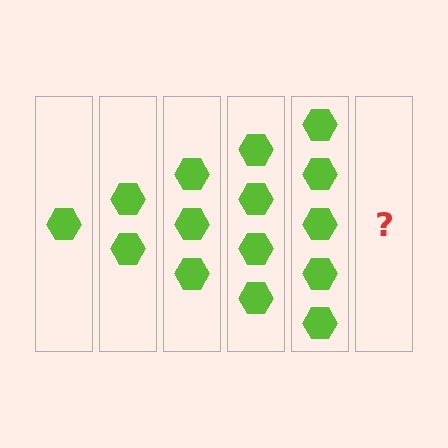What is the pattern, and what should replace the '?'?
The pattern is that each step adds one more hexagon. The '?' should be 6 hexagons.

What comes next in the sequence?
The next element should be 6 hexagons.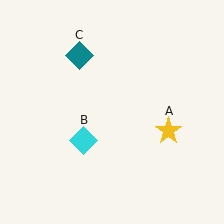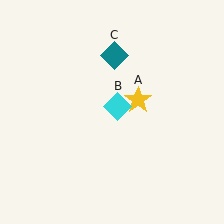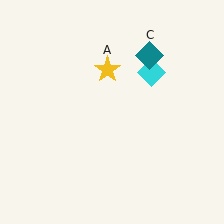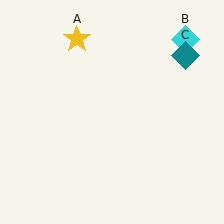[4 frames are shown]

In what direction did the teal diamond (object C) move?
The teal diamond (object C) moved right.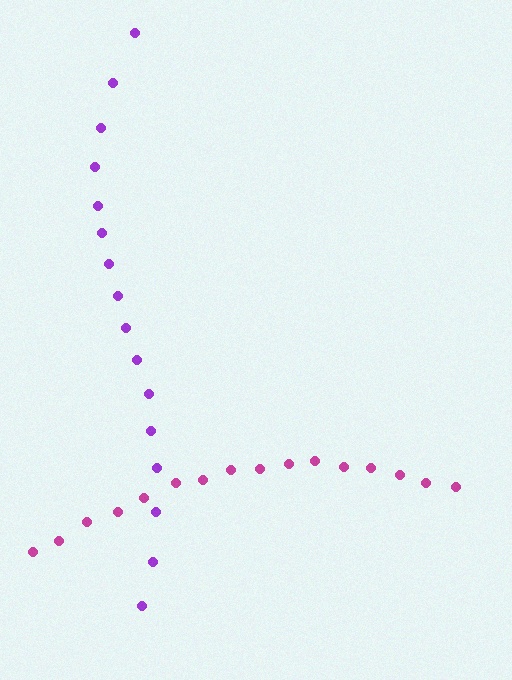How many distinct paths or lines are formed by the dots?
There are 2 distinct paths.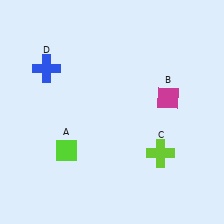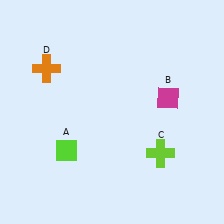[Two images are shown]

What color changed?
The cross (D) changed from blue in Image 1 to orange in Image 2.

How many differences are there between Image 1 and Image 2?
There is 1 difference between the two images.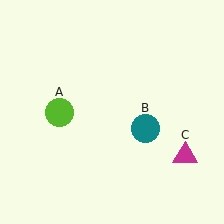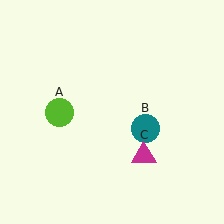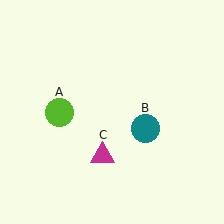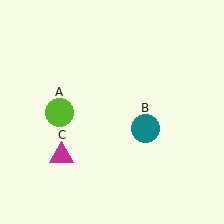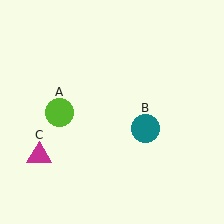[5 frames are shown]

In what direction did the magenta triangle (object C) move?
The magenta triangle (object C) moved left.